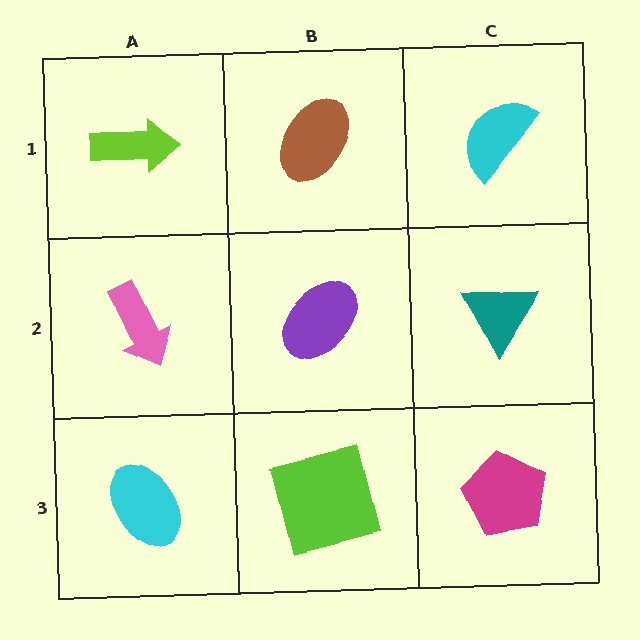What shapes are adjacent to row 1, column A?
A pink arrow (row 2, column A), a brown ellipse (row 1, column B).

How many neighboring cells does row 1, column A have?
2.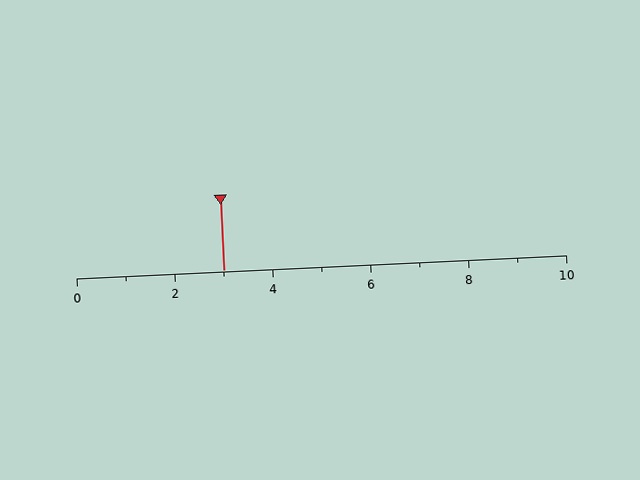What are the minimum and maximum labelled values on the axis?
The axis runs from 0 to 10.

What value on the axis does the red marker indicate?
The marker indicates approximately 3.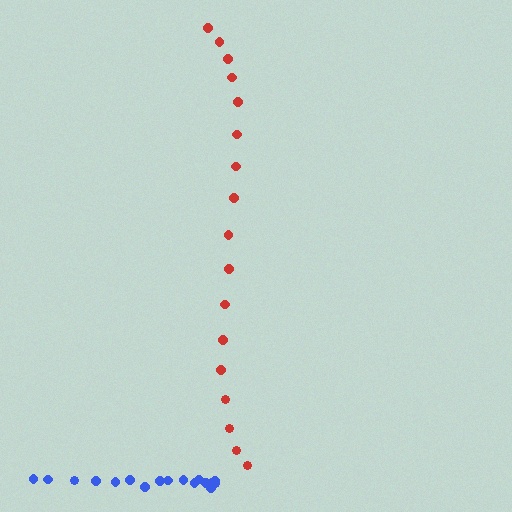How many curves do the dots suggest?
There are 2 distinct paths.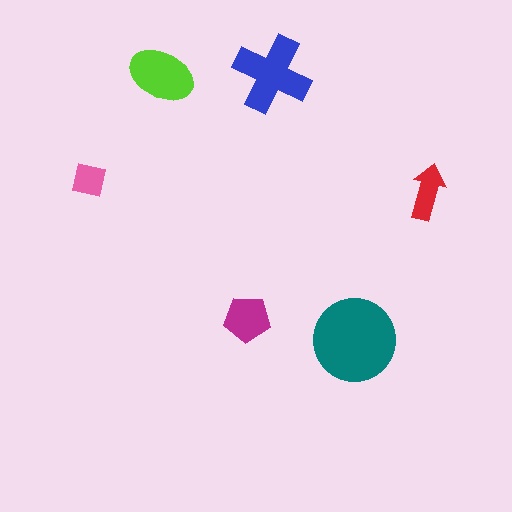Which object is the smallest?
The pink square.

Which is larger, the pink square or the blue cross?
The blue cross.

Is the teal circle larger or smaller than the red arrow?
Larger.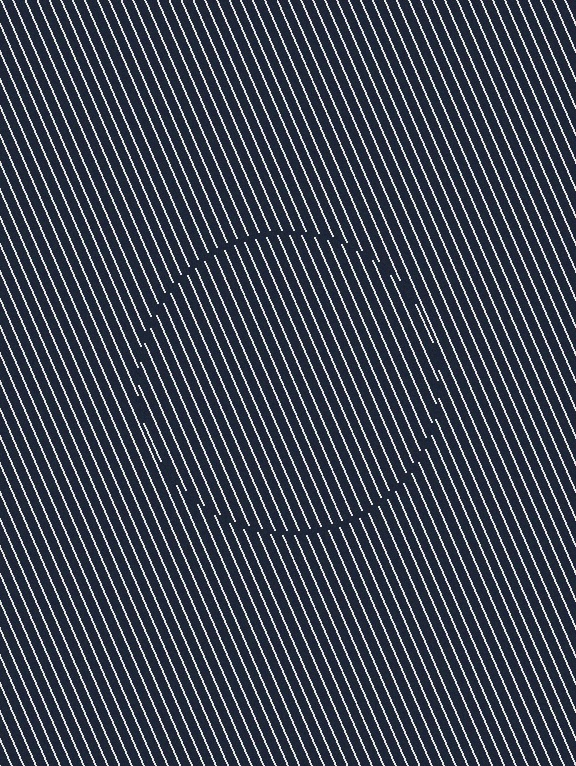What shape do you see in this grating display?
An illusory circle. The interior of the shape contains the same grating, shifted by half a period — the contour is defined by the phase discontinuity where line-ends from the inner and outer gratings abut.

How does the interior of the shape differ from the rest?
The interior of the shape contains the same grating, shifted by half a period — the contour is defined by the phase discontinuity where line-ends from the inner and outer gratings abut.